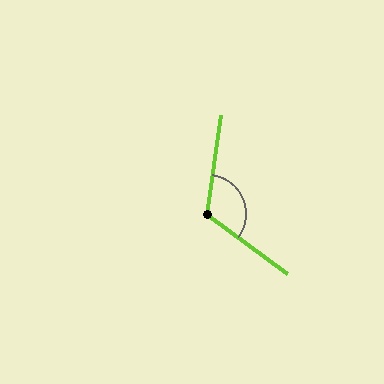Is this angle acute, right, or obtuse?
It is obtuse.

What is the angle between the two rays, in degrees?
Approximately 118 degrees.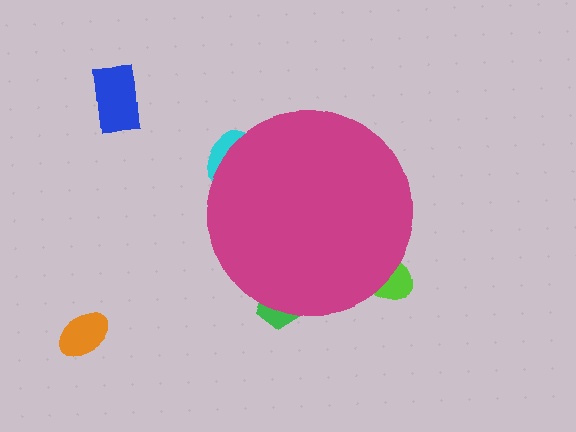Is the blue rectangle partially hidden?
No, the blue rectangle is fully visible.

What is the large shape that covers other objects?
A magenta circle.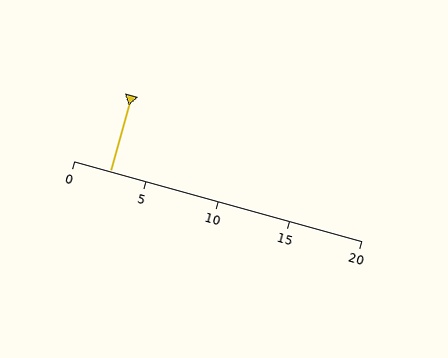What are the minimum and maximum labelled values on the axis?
The axis runs from 0 to 20.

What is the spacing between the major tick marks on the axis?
The major ticks are spaced 5 apart.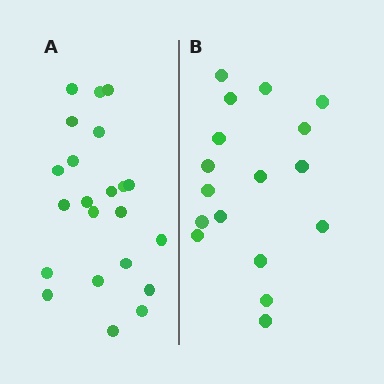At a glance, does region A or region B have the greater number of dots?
Region A (the left region) has more dots.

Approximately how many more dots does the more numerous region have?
Region A has about 5 more dots than region B.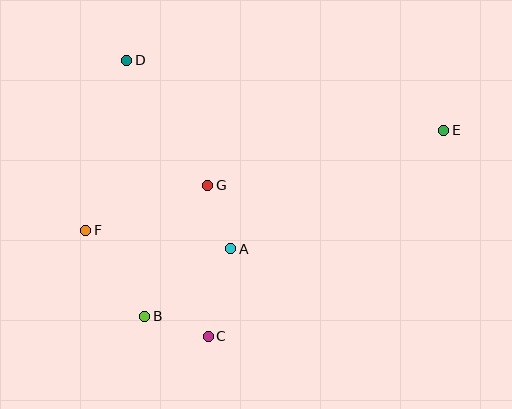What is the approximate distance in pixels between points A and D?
The distance between A and D is approximately 215 pixels.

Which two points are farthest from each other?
Points E and F are farthest from each other.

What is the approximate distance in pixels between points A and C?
The distance between A and C is approximately 90 pixels.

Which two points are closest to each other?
Points B and C are closest to each other.